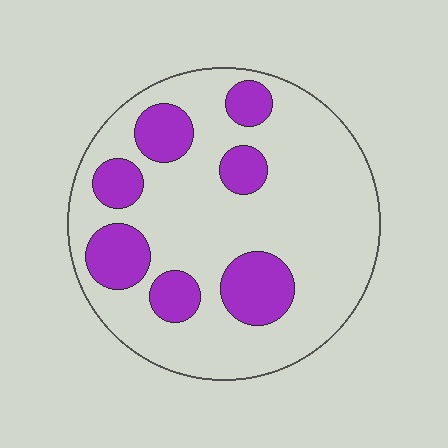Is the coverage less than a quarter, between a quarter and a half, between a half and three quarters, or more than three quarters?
Less than a quarter.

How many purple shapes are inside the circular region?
7.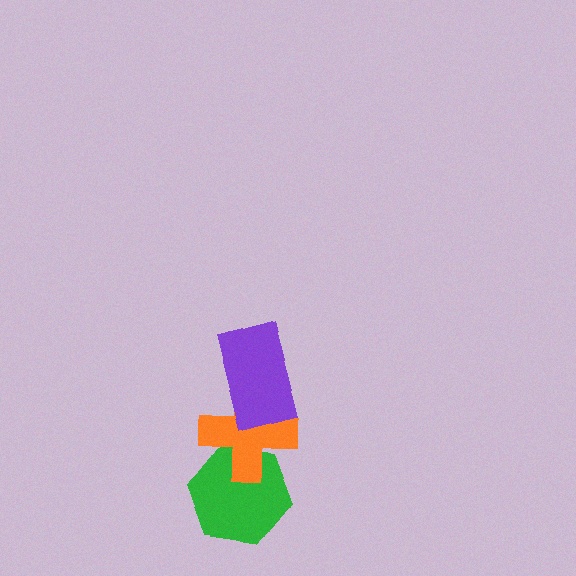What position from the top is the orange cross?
The orange cross is 2nd from the top.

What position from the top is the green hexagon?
The green hexagon is 3rd from the top.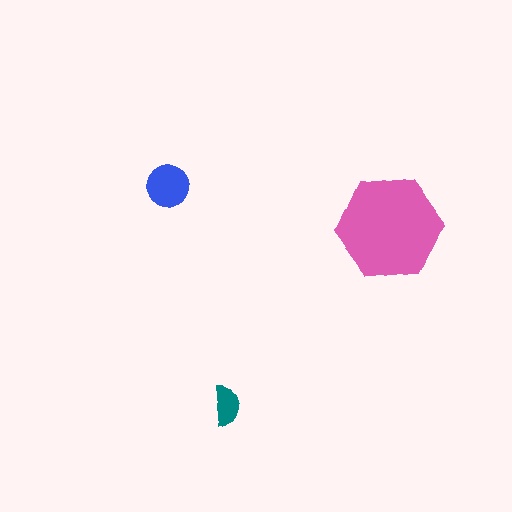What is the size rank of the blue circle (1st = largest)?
2nd.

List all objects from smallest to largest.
The teal semicircle, the blue circle, the pink hexagon.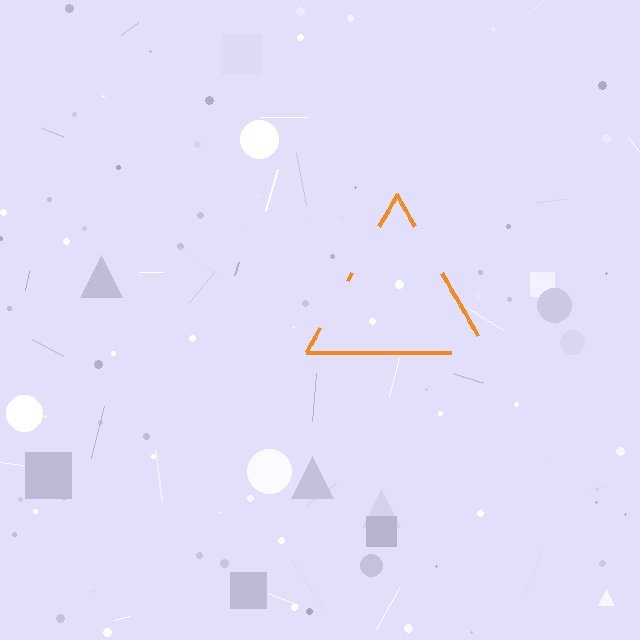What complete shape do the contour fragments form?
The contour fragments form a triangle.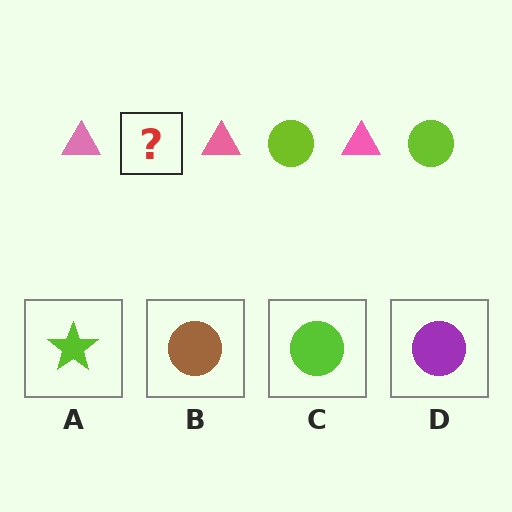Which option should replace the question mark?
Option C.